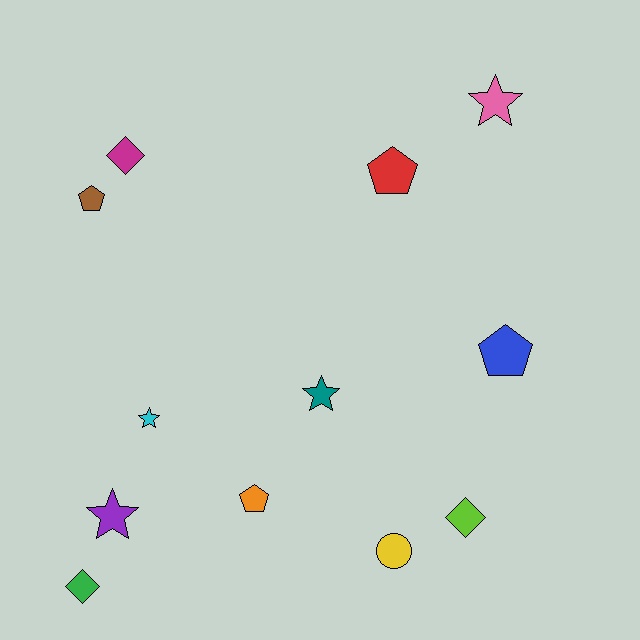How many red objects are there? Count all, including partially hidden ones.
There is 1 red object.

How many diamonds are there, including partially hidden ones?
There are 3 diamonds.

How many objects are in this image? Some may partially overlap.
There are 12 objects.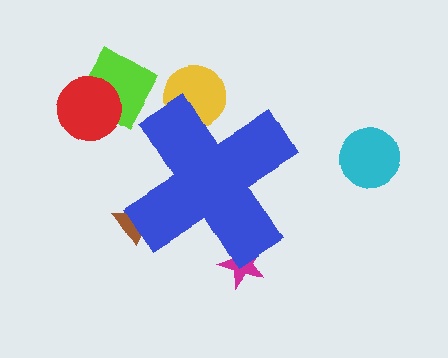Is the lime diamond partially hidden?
No, the lime diamond is fully visible.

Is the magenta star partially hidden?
Yes, the magenta star is partially hidden behind the blue cross.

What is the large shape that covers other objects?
A blue cross.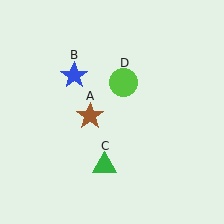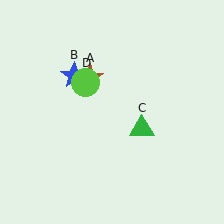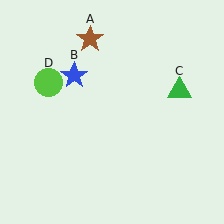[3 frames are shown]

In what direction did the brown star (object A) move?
The brown star (object A) moved up.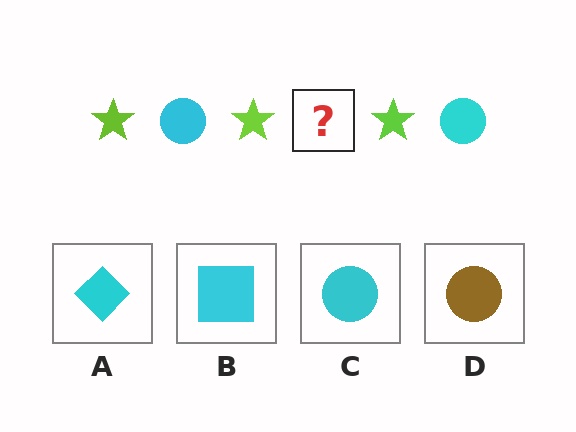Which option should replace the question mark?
Option C.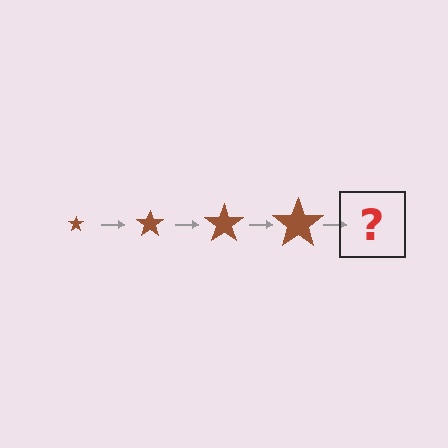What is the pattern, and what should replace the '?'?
The pattern is that the star gets progressively larger each step. The '?' should be a brown star, larger than the previous one.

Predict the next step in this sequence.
The next step is a brown star, larger than the previous one.